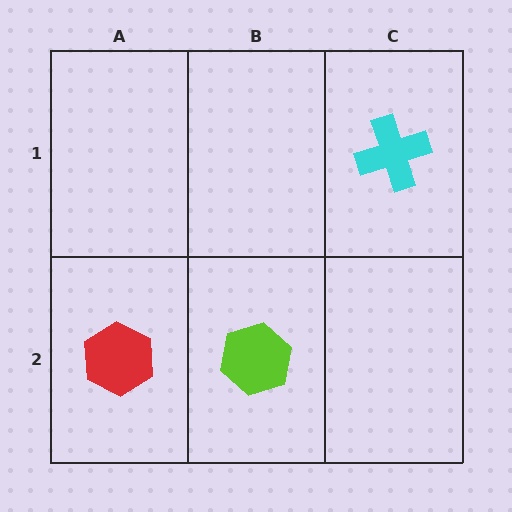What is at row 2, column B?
A lime hexagon.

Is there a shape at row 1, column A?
No, that cell is empty.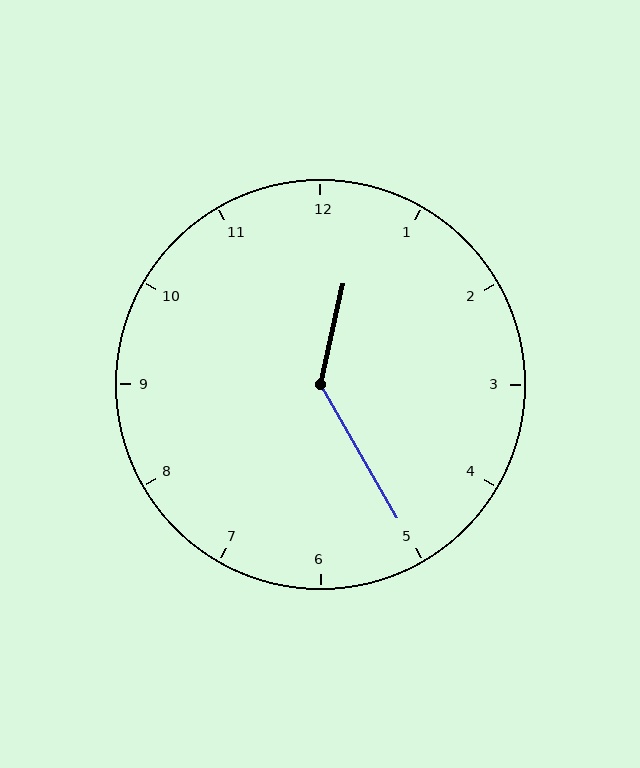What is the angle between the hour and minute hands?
Approximately 138 degrees.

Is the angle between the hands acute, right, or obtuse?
It is obtuse.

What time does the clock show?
12:25.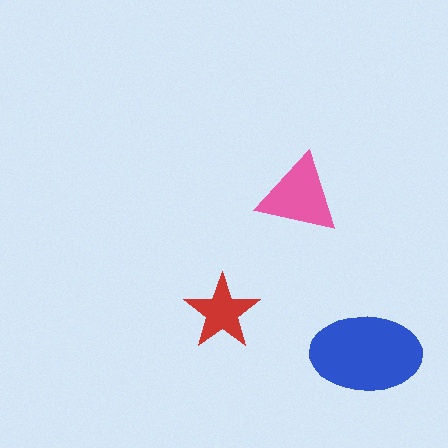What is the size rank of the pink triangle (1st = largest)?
2nd.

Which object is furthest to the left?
The red star is leftmost.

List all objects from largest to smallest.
The blue ellipse, the pink triangle, the red star.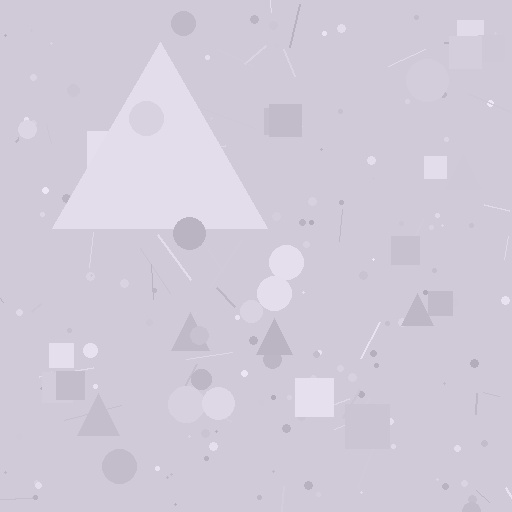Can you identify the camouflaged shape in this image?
The camouflaged shape is a triangle.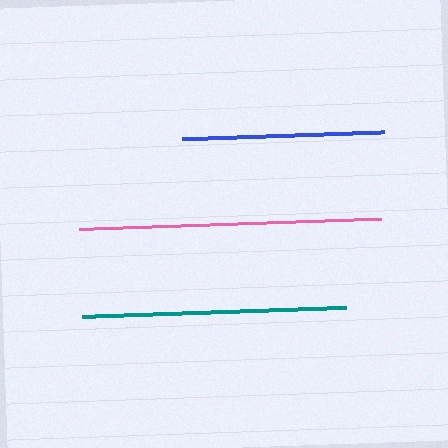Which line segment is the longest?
The pink line is the longest at approximately 302 pixels.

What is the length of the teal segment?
The teal segment is approximately 264 pixels long.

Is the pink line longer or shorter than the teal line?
The pink line is longer than the teal line.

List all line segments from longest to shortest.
From longest to shortest: pink, teal, blue.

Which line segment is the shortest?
The blue line is the shortest at approximately 201 pixels.